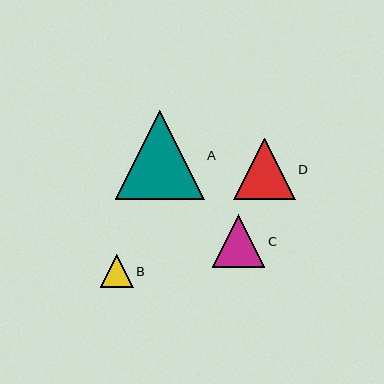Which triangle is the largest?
Triangle A is the largest with a size of approximately 89 pixels.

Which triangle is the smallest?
Triangle B is the smallest with a size of approximately 33 pixels.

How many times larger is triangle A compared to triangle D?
Triangle A is approximately 1.5 times the size of triangle D.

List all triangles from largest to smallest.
From largest to smallest: A, D, C, B.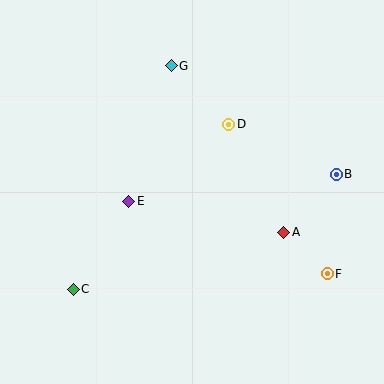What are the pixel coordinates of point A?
Point A is at (284, 232).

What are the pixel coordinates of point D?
Point D is at (229, 124).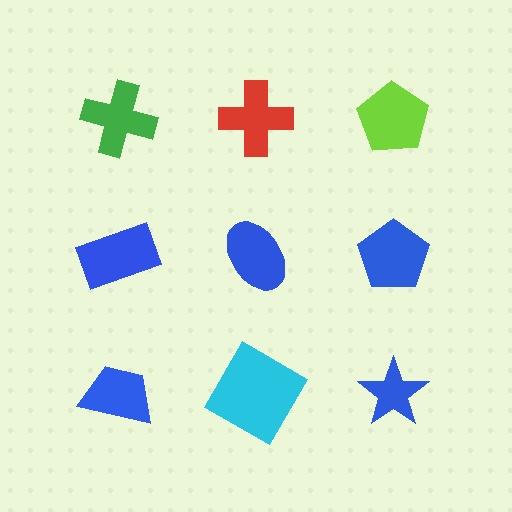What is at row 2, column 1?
A blue rectangle.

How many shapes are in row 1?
3 shapes.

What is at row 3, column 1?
A blue trapezoid.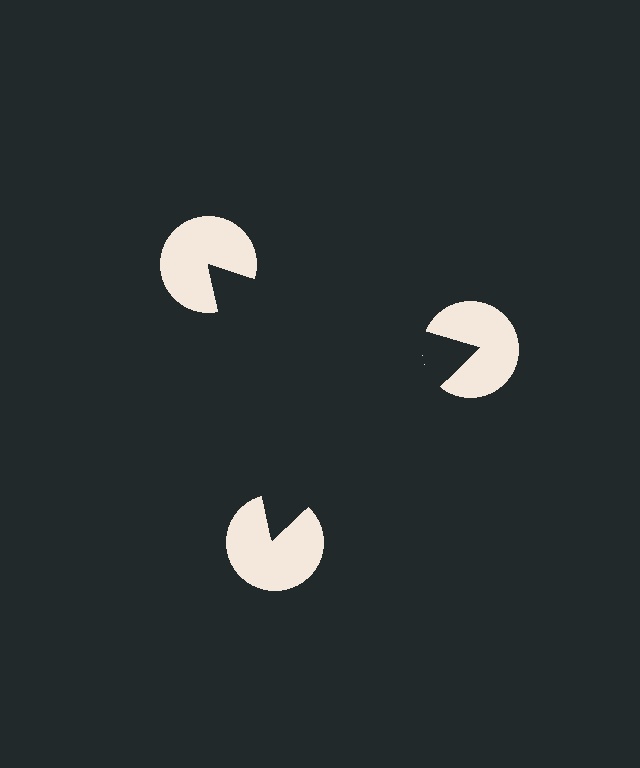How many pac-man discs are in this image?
There are 3 — one at each vertex of the illusory triangle.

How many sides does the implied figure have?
3 sides.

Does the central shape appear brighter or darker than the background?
It typically appears slightly darker than the background, even though no actual brightness change is drawn.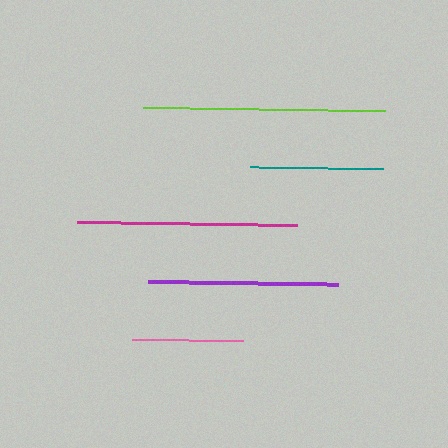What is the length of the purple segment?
The purple segment is approximately 190 pixels long.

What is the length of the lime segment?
The lime segment is approximately 241 pixels long.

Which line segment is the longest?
The lime line is the longest at approximately 241 pixels.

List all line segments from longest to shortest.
From longest to shortest: lime, magenta, purple, teal, pink.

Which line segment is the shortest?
The pink line is the shortest at approximately 112 pixels.